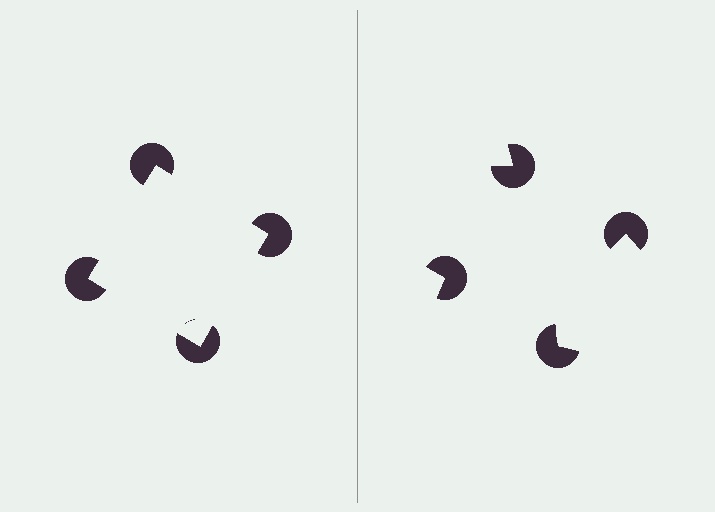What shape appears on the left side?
An illusory square.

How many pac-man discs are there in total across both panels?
8 — 4 on each side.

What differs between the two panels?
The pac-man discs are positioned identically on both sides; only the wedge orientations differ. On the left they align to a square; on the right they are misaligned.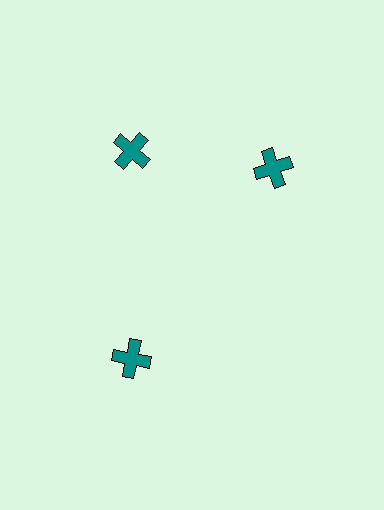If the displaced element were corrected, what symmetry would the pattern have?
It would have 3-fold rotational symmetry — the pattern would map onto itself every 120 degrees.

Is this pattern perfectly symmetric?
No. The 3 teal crosses are arranged in a ring, but one element near the 3 o'clock position is rotated out of alignment along the ring, breaking the 3-fold rotational symmetry.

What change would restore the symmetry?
The symmetry would be restored by rotating it back into even spacing with its neighbors so that all 3 crosses sit at equal angles and equal distance from the center.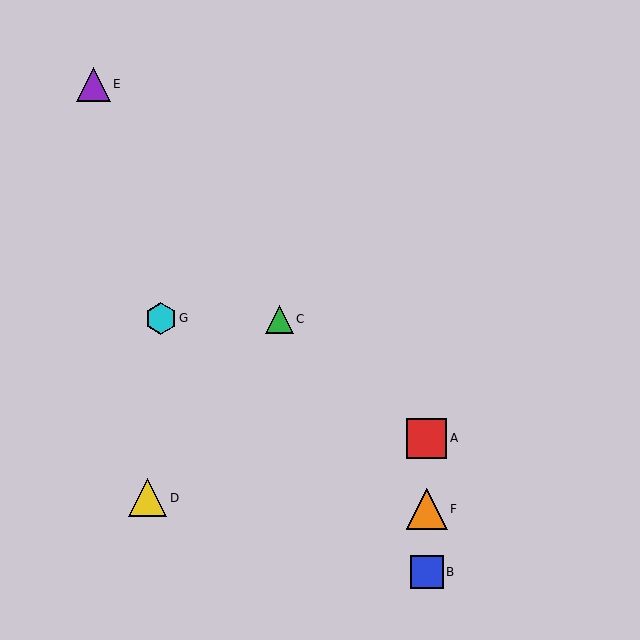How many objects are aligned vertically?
3 objects (A, B, F) are aligned vertically.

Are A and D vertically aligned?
No, A is at x≈427 and D is at x≈148.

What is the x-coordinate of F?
Object F is at x≈427.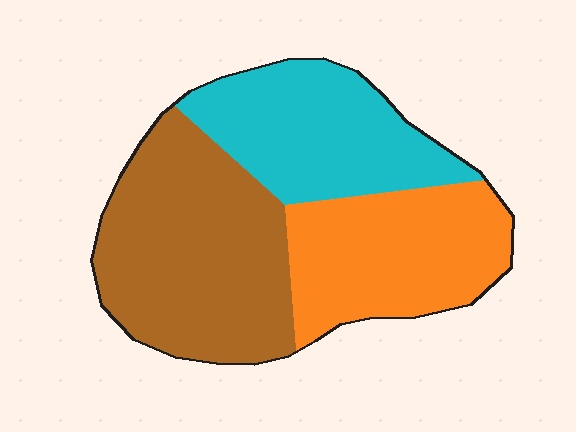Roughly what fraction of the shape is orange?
Orange takes up between a sixth and a third of the shape.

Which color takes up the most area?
Brown, at roughly 40%.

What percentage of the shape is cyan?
Cyan takes up about one quarter (1/4) of the shape.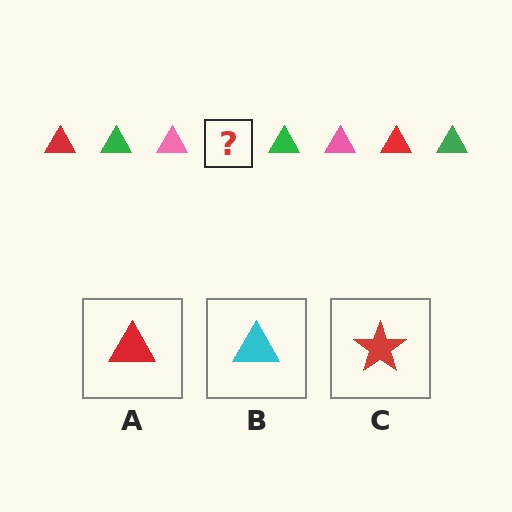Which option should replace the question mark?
Option A.